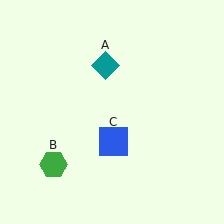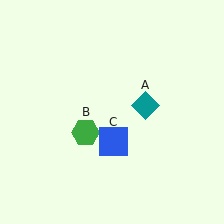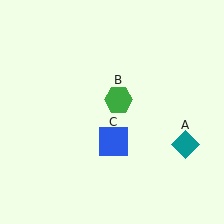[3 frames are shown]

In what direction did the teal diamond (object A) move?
The teal diamond (object A) moved down and to the right.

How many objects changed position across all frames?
2 objects changed position: teal diamond (object A), green hexagon (object B).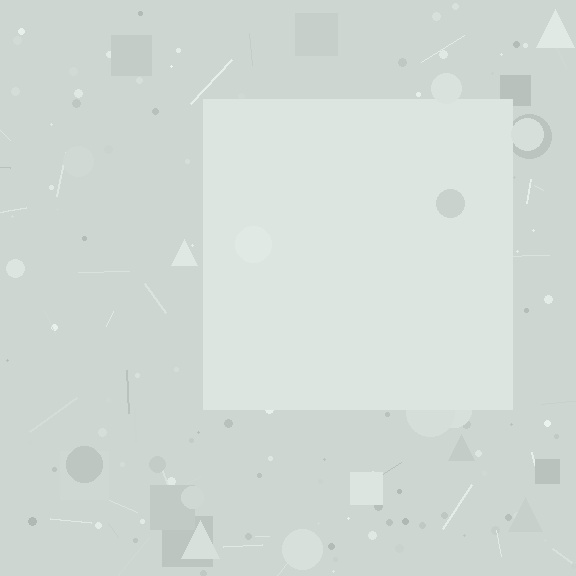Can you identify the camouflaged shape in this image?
The camouflaged shape is a square.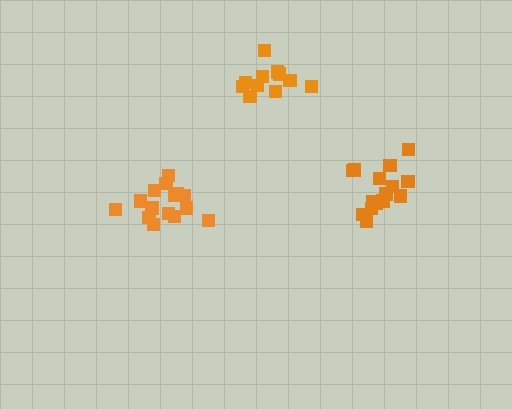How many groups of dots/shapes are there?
There are 3 groups.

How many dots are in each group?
Group 1: 11 dots, Group 2: 15 dots, Group 3: 15 dots (41 total).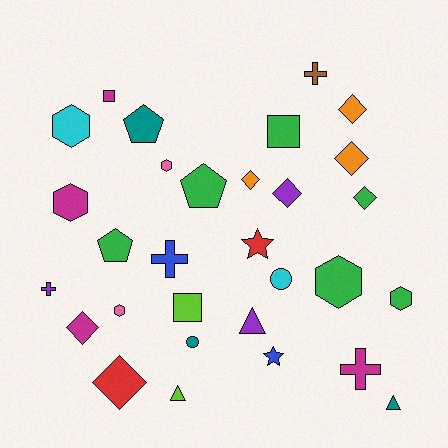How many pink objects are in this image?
There are 2 pink objects.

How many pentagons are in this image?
There are 3 pentagons.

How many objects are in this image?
There are 30 objects.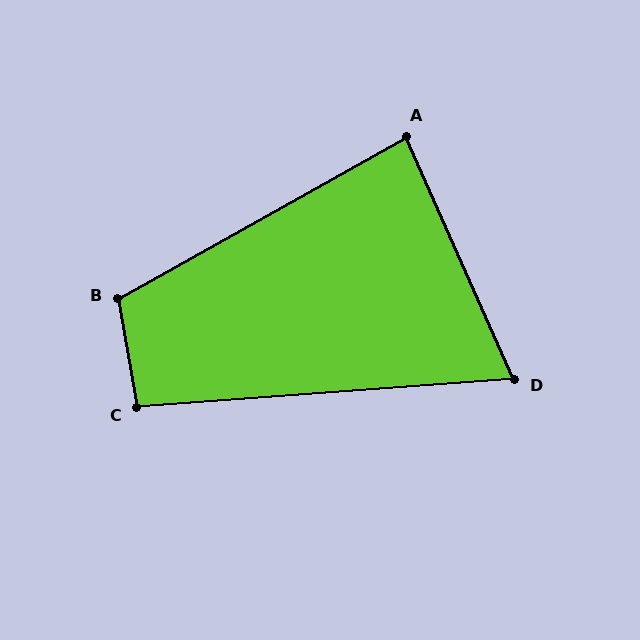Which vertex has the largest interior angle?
B, at approximately 110 degrees.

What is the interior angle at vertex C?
Approximately 95 degrees (obtuse).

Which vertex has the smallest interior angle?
D, at approximately 70 degrees.